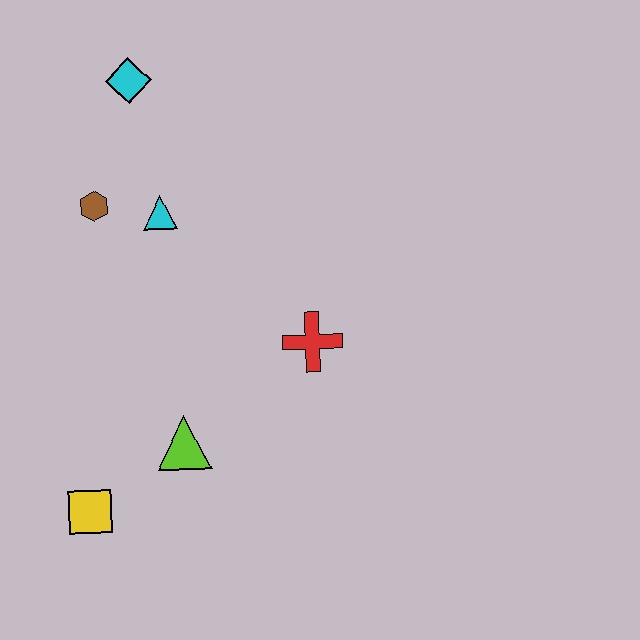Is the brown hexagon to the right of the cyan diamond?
No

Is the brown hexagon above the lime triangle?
Yes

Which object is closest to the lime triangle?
The yellow square is closest to the lime triangle.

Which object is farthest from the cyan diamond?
The yellow square is farthest from the cyan diamond.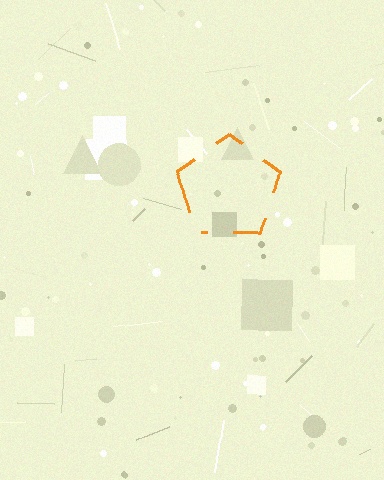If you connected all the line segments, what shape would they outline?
They would outline a pentagon.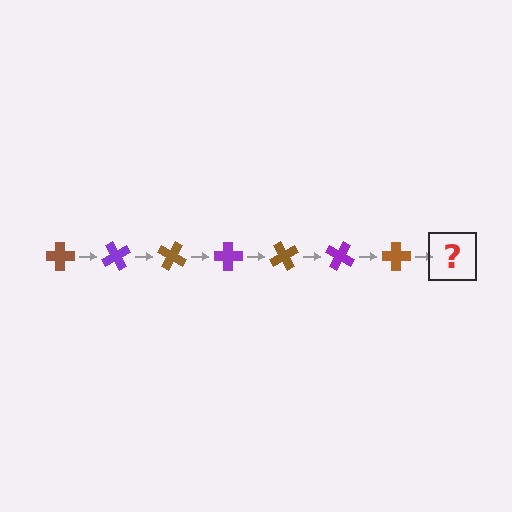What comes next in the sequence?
The next element should be a purple cross, rotated 420 degrees from the start.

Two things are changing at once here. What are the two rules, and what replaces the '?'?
The two rules are that it rotates 60 degrees each step and the color cycles through brown and purple. The '?' should be a purple cross, rotated 420 degrees from the start.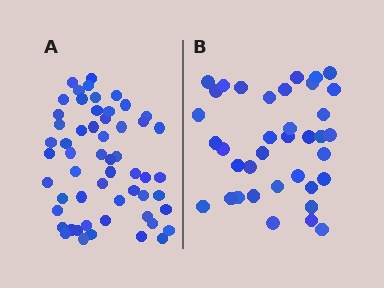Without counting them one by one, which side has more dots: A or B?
Region A (the left region) has more dots.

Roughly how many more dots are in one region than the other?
Region A has approximately 20 more dots than region B.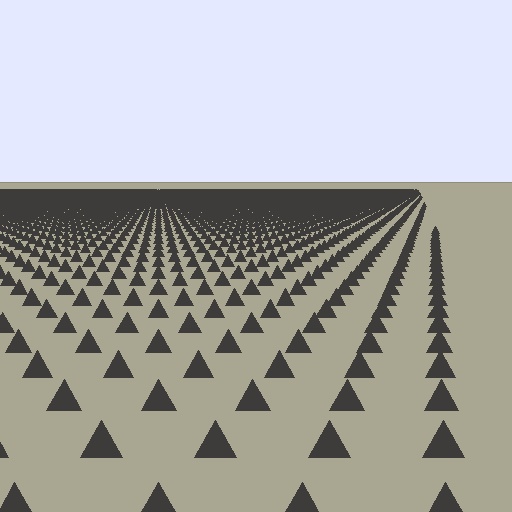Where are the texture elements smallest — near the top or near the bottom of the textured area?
Near the top.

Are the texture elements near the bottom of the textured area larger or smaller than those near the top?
Larger. Near the bottom, elements are closer to the viewer and appear at a bigger on-screen size.